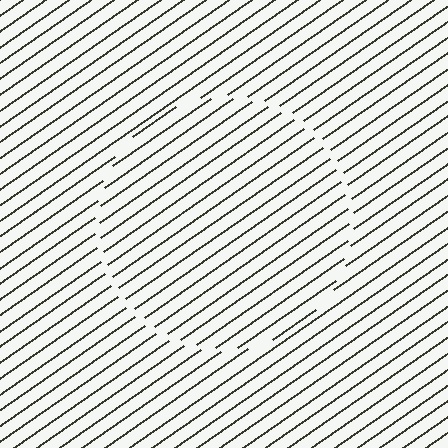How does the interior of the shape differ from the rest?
The interior of the shape contains the same grating, shifted by half a period — the contour is defined by the phase discontinuity where line-ends from the inner and outer gratings abut.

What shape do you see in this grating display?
An illusory circle. The interior of the shape contains the same grating, shifted by half a period — the contour is defined by the phase discontinuity where line-ends from the inner and outer gratings abut.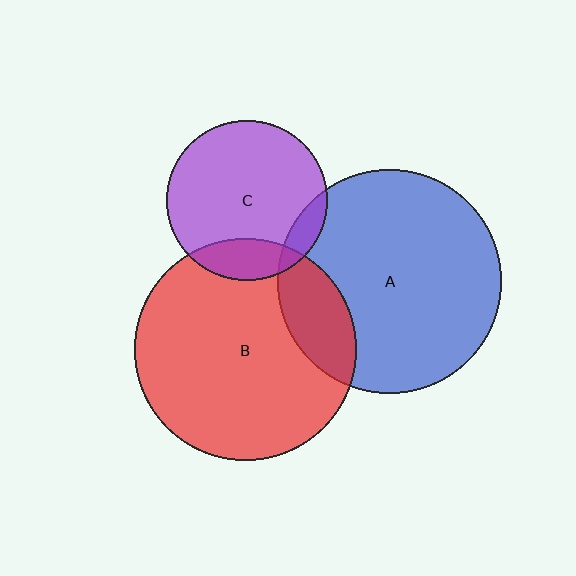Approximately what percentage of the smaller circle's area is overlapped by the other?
Approximately 10%.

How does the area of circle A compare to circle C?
Approximately 2.0 times.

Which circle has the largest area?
Circle A (blue).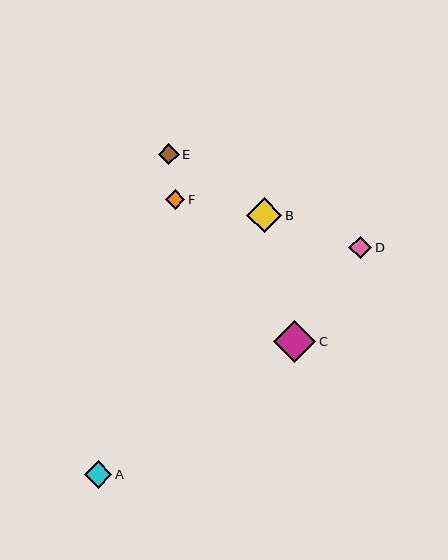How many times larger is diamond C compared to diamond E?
Diamond C is approximately 2.0 times the size of diamond E.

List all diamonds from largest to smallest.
From largest to smallest: C, B, A, D, E, F.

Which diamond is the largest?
Diamond C is the largest with a size of approximately 42 pixels.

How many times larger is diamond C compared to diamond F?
Diamond C is approximately 2.1 times the size of diamond F.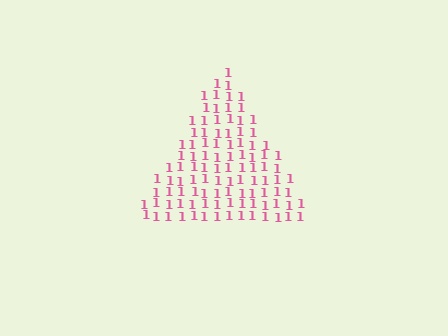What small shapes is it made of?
It is made of small digit 1's.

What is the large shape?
The large shape is a triangle.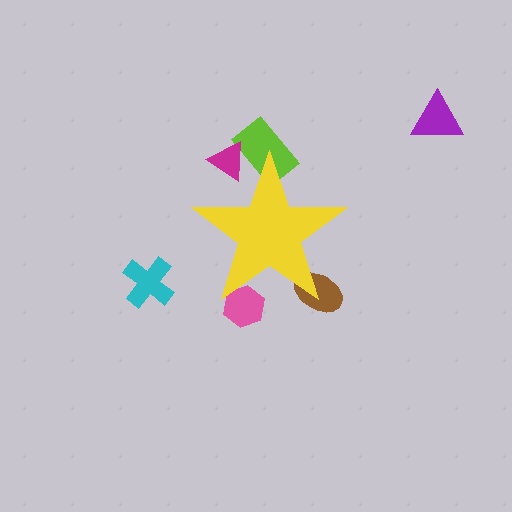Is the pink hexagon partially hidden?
Yes, the pink hexagon is partially hidden behind the yellow star.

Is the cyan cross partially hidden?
No, the cyan cross is fully visible.